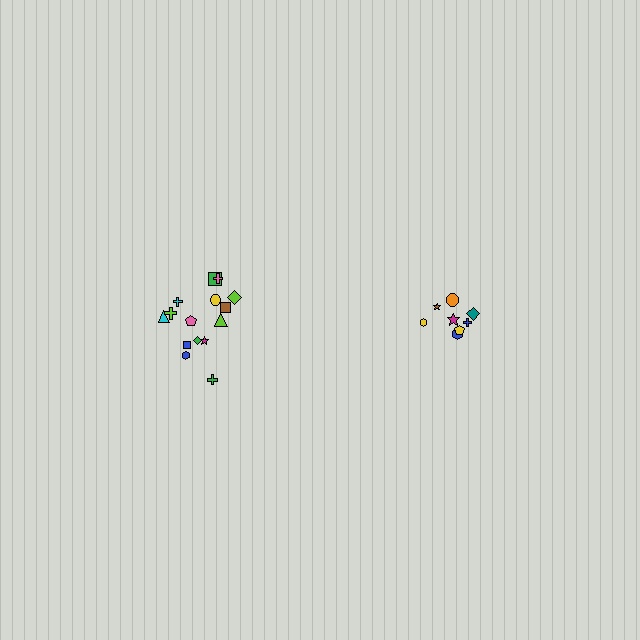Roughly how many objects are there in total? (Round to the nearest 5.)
Roughly 25 objects in total.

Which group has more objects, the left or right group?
The left group.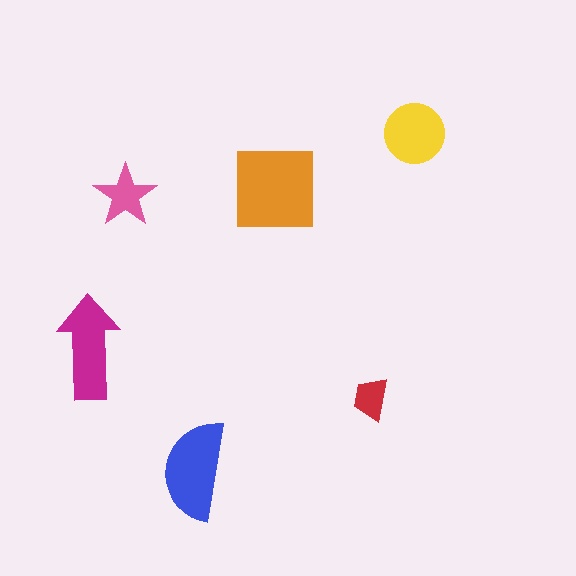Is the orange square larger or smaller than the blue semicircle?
Larger.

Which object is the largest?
The orange square.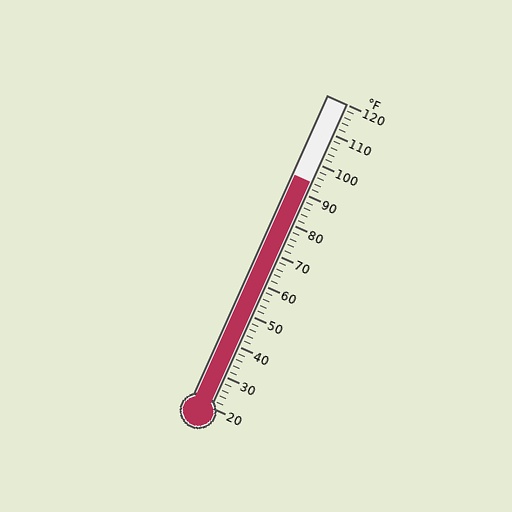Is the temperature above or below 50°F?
The temperature is above 50°F.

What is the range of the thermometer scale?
The thermometer scale ranges from 20°F to 120°F.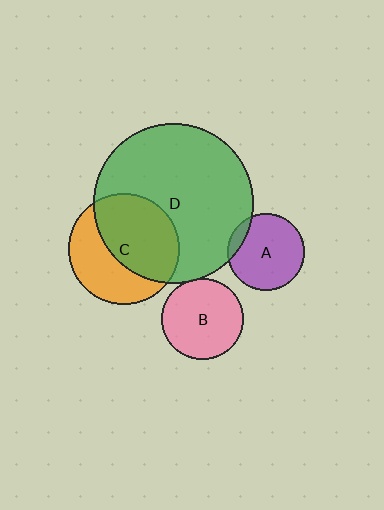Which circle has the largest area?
Circle D (green).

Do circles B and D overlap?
Yes.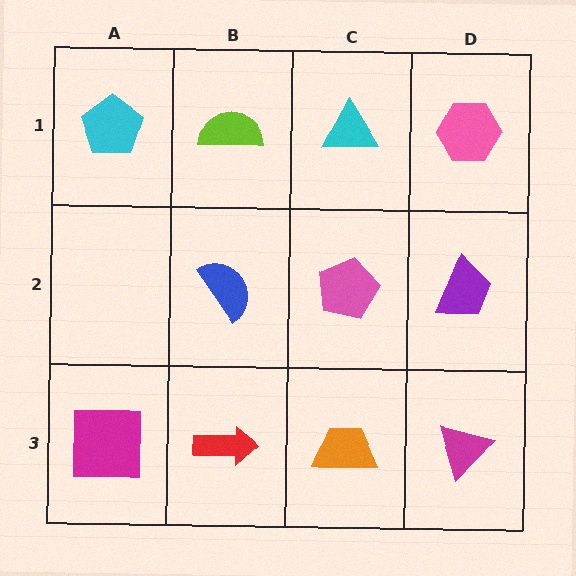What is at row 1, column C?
A cyan triangle.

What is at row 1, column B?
A lime semicircle.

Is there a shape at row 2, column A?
No, that cell is empty.